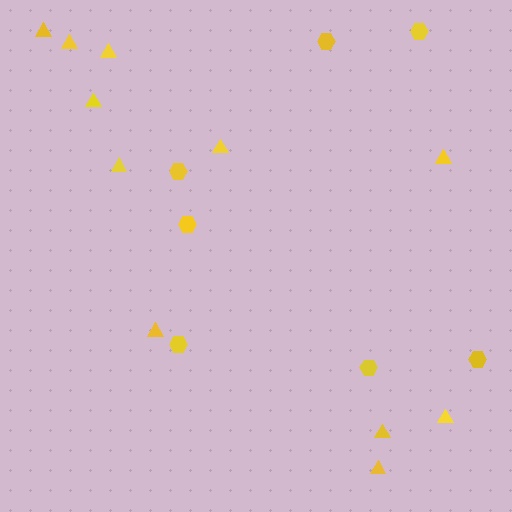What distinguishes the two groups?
There are 2 groups: one group of triangles (11) and one group of hexagons (7).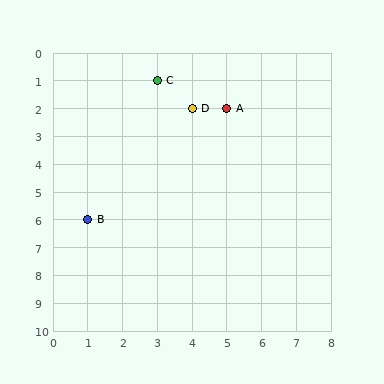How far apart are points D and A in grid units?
Points D and A are 1 column apart.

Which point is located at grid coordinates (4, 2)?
Point D is at (4, 2).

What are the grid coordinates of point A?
Point A is at grid coordinates (5, 2).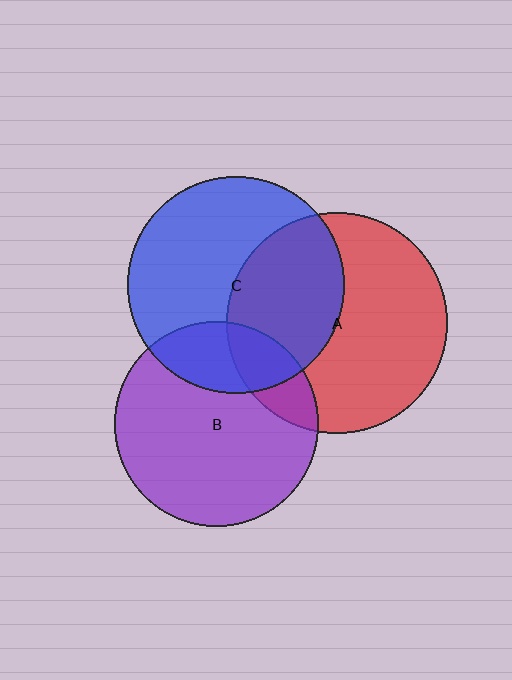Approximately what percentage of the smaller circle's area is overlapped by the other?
Approximately 15%.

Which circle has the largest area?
Circle A (red).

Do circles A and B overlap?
Yes.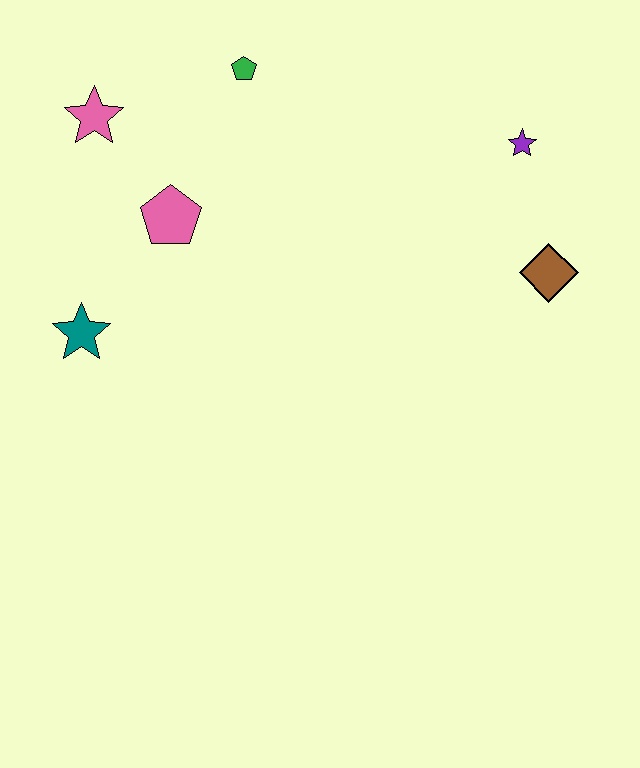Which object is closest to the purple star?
The brown diamond is closest to the purple star.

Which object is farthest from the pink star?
The brown diamond is farthest from the pink star.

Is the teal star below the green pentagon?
Yes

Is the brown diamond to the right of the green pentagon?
Yes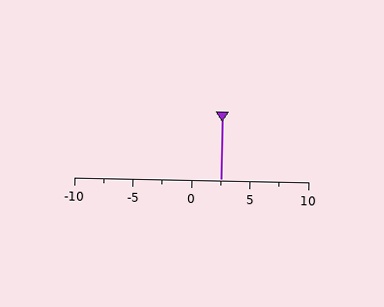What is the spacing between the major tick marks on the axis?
The major ticks are spaced 5 apart.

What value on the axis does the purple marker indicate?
The marker indicates approximately 2.5.